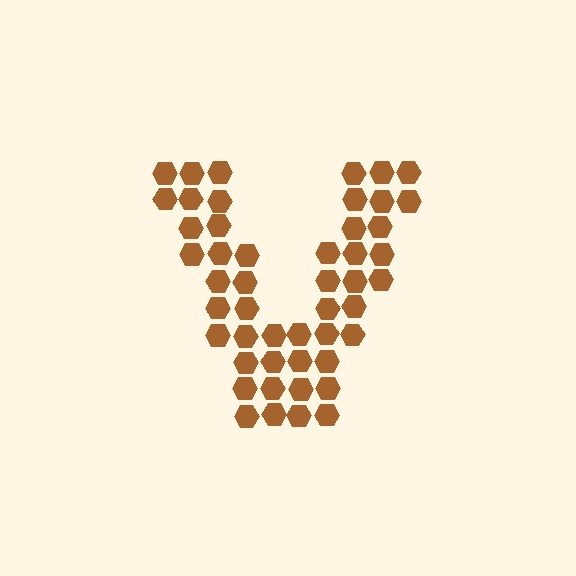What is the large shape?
The large shape is the letter V.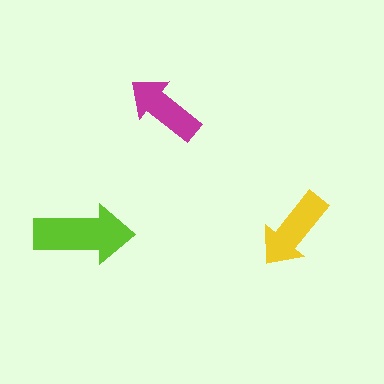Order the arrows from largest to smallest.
the lime one, the yellow one, the magenta one.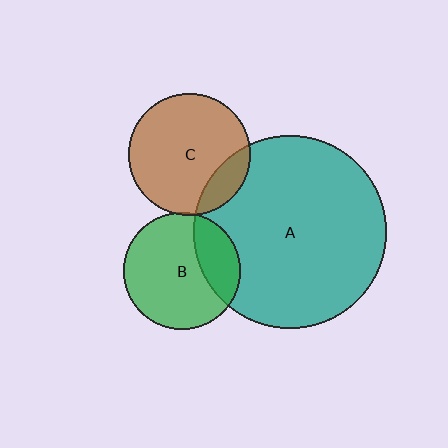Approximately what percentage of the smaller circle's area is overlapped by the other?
Approximately 15%.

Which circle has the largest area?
Circle A (teal).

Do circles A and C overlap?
Yes.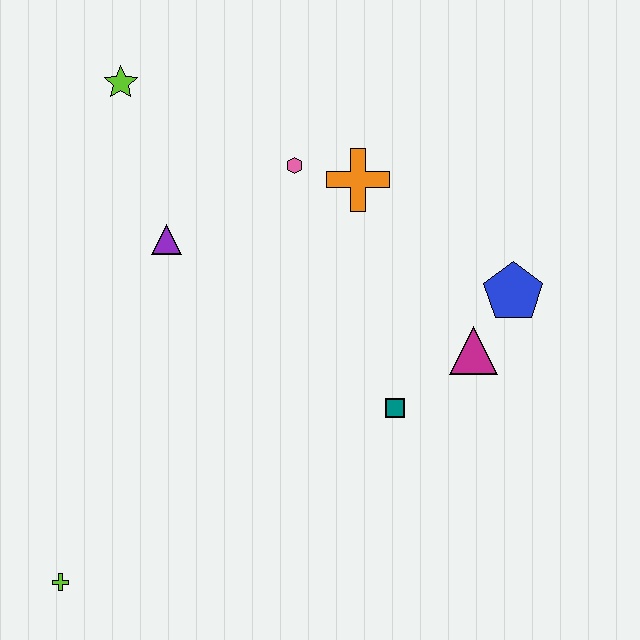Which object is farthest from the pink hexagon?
The lime cross is farthest from the pink hexagon.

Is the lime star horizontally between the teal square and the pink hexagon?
No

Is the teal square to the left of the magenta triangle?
Yes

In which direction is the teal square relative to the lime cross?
The teal square is to the right of the lime cross.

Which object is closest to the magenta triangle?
The blue pentagon is closest to the magenta triangle.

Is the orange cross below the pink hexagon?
Yes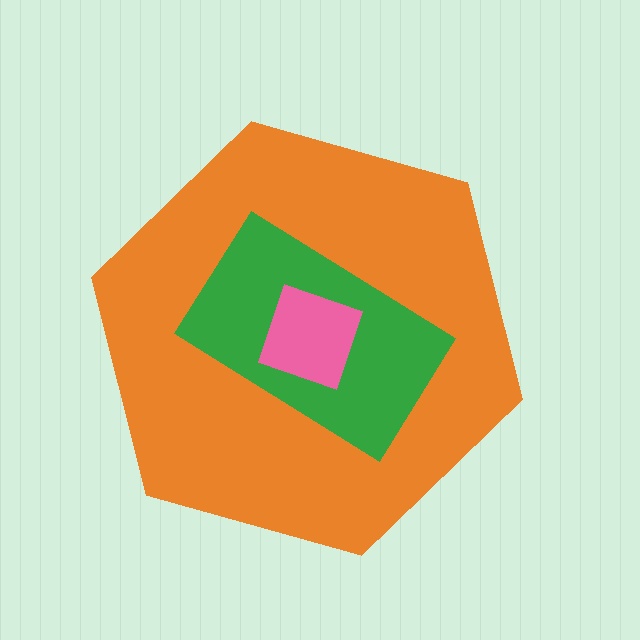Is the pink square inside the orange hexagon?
Yes.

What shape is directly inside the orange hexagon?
The green rectangle.